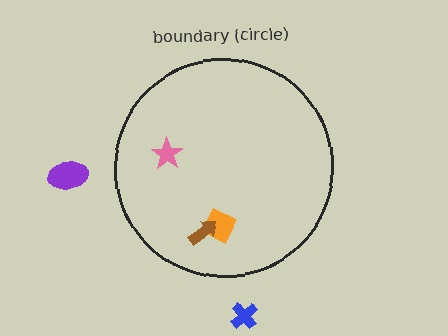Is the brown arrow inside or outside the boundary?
Inside.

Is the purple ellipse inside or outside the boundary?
Outside.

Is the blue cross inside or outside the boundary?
Outside.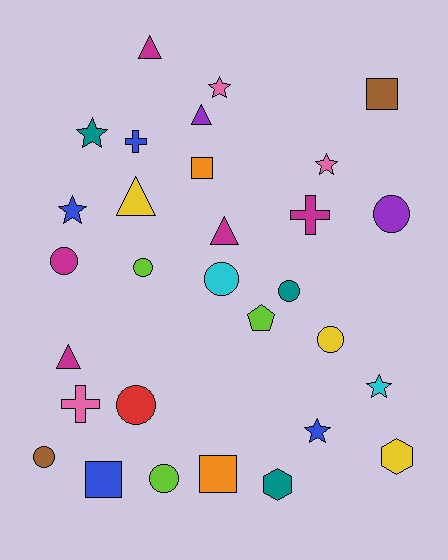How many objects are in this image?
There are 30 objects.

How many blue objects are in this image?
There are 4 blue objects.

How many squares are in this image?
There are 4 squares.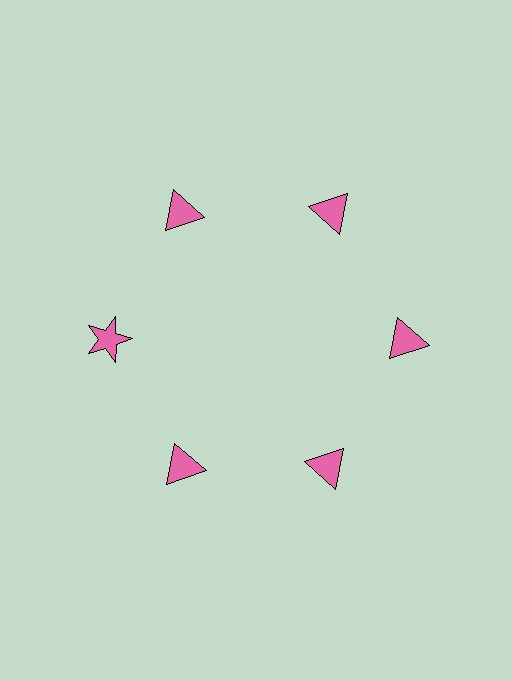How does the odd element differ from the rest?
It has a different shape: star instead of triangle.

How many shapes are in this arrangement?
There are 6 shapes arranged in a ring pattern.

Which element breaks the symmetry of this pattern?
The pink star at roughly the 9 o'clock position breaks the symmetry. All other shapes are pink triangles.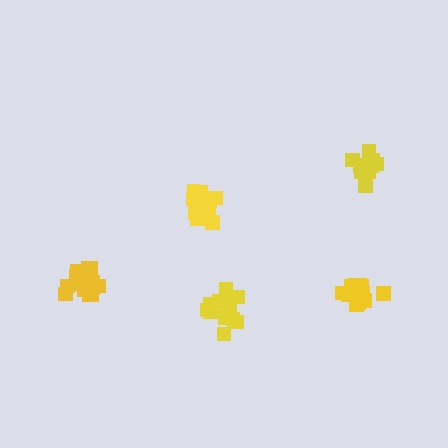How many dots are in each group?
Group 1: 16 dots, Group 2: 17 dots, Group 3: 12 dots, Group 4: 15 dots, Group 5: 13 dots (73 total).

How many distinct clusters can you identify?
There are 5 distinct clusters.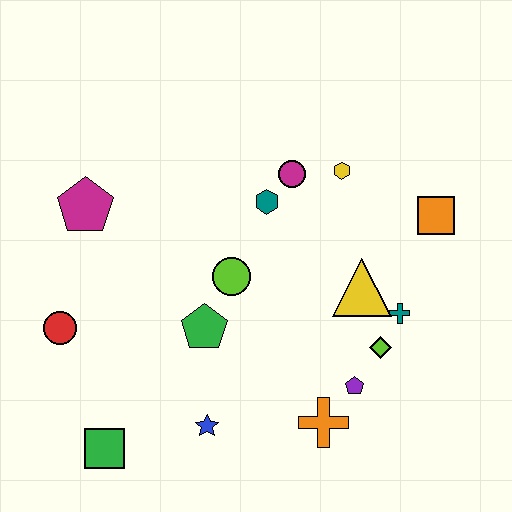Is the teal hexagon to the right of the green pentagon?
Yes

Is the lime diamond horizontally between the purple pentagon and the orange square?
Yes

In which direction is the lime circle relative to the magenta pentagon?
The lime circle is to the right of the magenta pentagon.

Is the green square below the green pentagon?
Yes